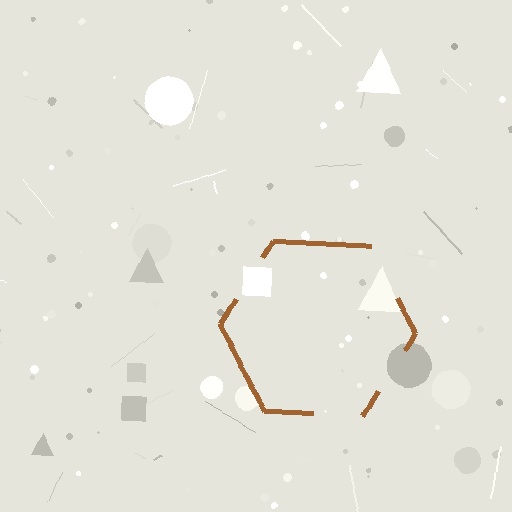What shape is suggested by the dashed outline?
The dashed outline suggests a hexagon.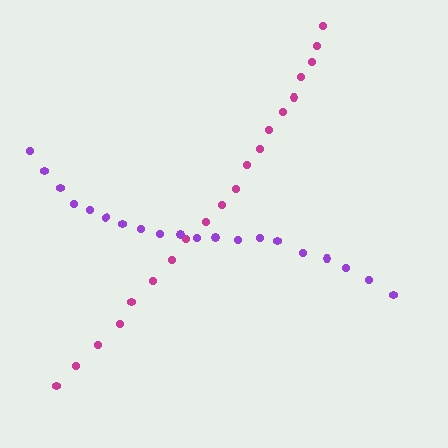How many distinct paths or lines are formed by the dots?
There are 2 distinct paths.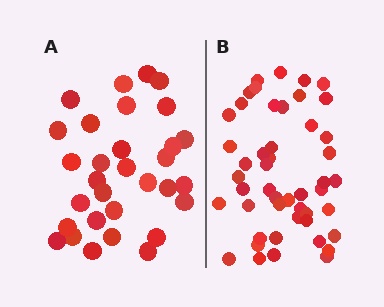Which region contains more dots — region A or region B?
Region B (the right region) has more dots.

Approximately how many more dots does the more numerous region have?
Region B has approximately 15 more dots than region A.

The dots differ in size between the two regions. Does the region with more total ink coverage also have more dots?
No. Region A has more total ink coverage because its dots are larger, but region B actually contains more individual dots. Total area can be misleading — the number of items is what matters here.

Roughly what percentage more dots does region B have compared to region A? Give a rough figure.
About 55% more.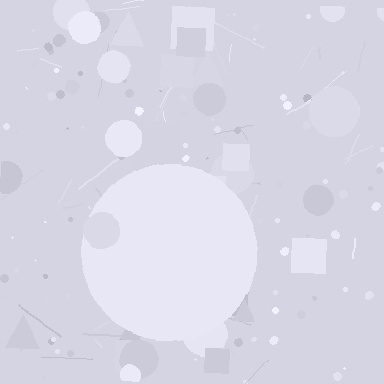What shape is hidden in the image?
A circle is hidden in the image.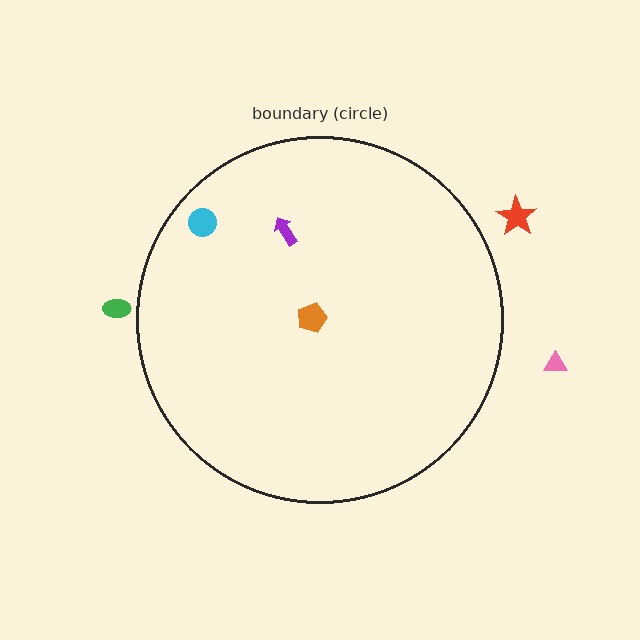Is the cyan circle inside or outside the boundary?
Inside.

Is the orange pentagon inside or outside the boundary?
Inside.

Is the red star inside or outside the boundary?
Outside.